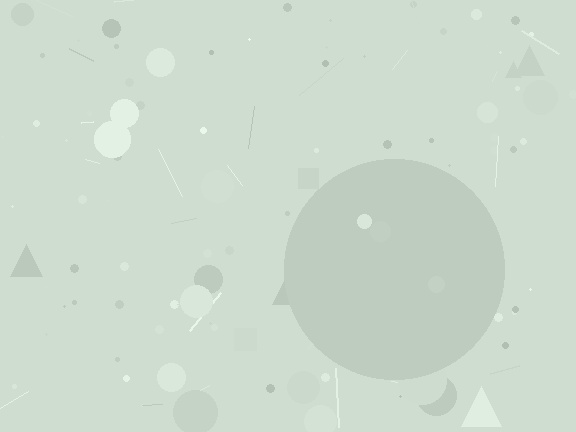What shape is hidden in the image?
A circle is hidden in the image.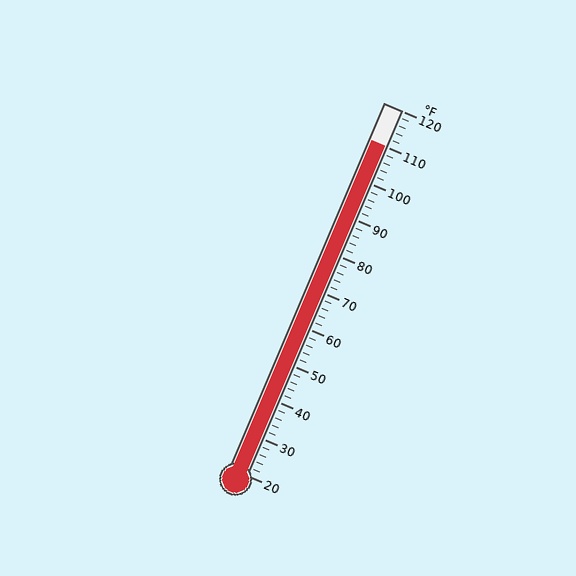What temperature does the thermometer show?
The thermometer shows approximately 110°F.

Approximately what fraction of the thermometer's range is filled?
The thermometer is filled to approximately 90% of its range.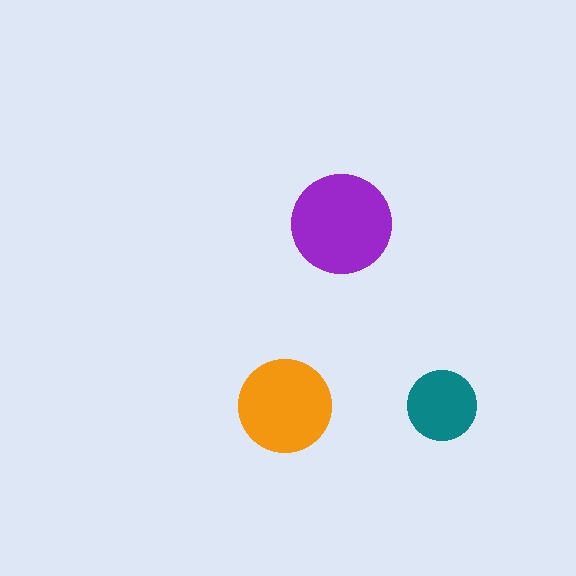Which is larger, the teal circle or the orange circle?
The orange one.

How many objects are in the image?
There are 3 objects in the image.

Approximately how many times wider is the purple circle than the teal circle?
About 1.5 times wider.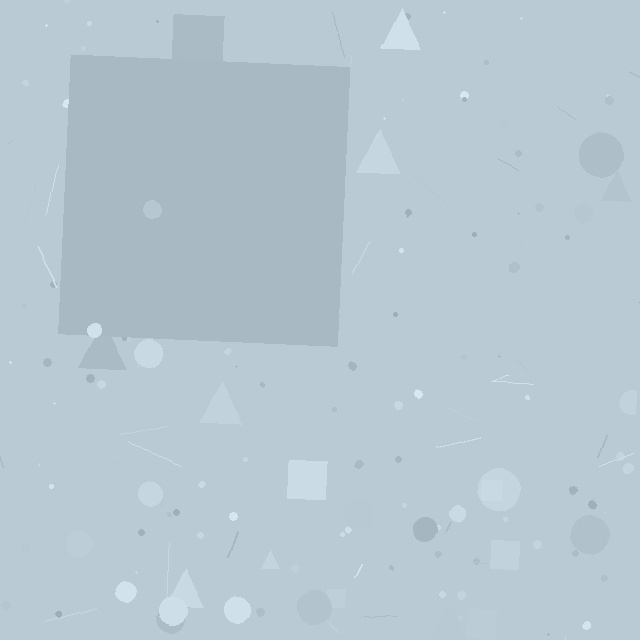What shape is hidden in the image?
A square is hidden in the image.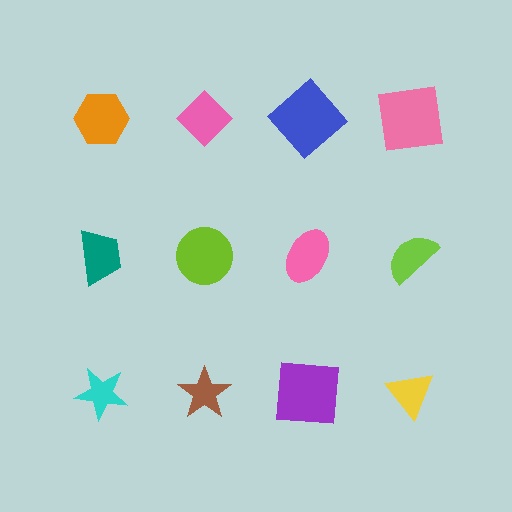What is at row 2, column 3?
A pink ellipse.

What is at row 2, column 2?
A lime circle.